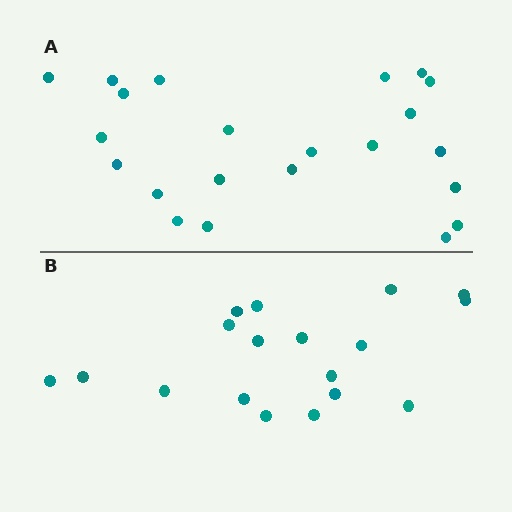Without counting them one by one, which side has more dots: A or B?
Region A (the top region) has more dots.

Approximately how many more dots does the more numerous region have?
Region A has about 4 more dots than region B.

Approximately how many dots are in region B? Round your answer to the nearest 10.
About 20 dots. (The exact count is 18, which rounds to 20.)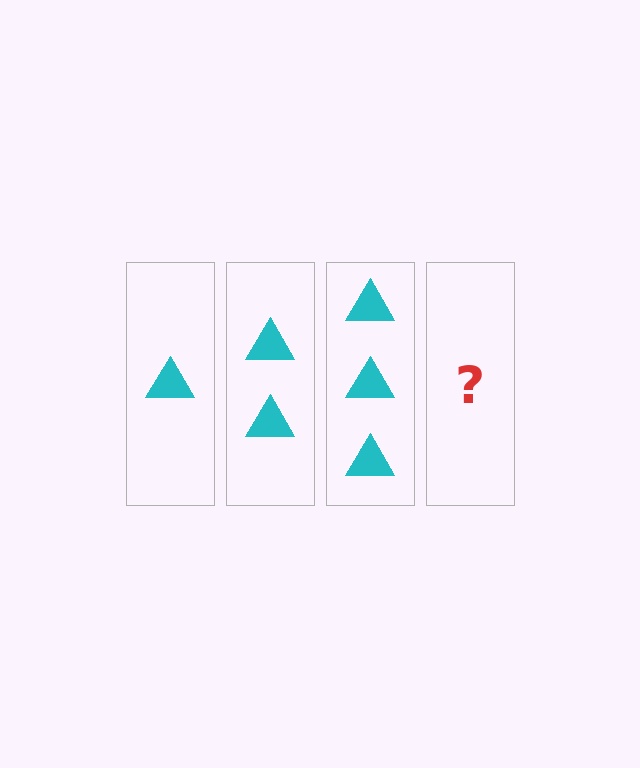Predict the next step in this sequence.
The next step is 4 triangles.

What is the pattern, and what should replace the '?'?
The pattern is that each step adds one more triangle. The '?' should be 4 triangles.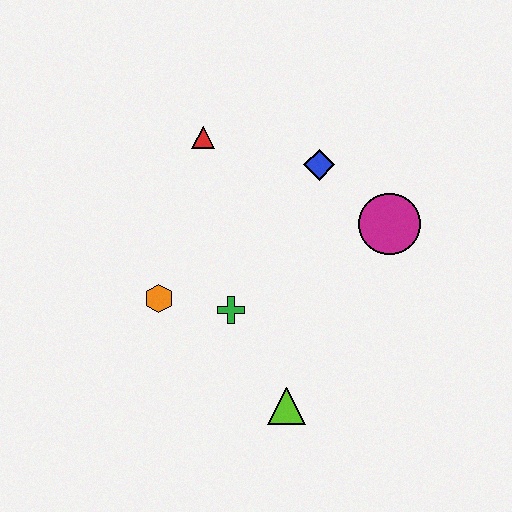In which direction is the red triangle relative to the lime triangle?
The red triangle is above the lime triangle.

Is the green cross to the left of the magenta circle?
Yes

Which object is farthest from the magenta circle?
The orange hexagon is farthest from the magenta circle.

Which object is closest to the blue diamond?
The magenta circle is closest to the blue diamond.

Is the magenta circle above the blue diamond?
No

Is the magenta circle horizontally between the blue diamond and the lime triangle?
No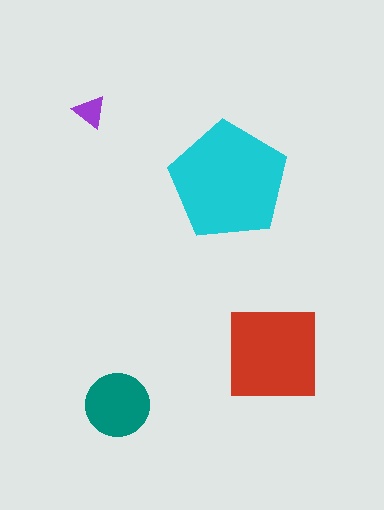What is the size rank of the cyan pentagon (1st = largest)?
1st.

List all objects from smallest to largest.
The purple triangle, the teal circle, the red square, the cyan pentagon.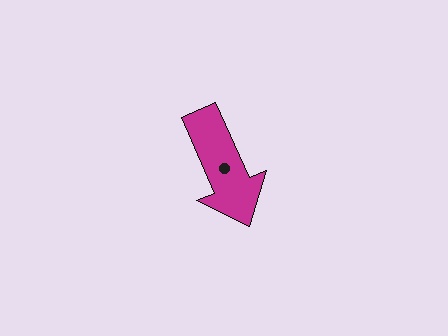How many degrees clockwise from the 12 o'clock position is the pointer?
Approximately 156 degrees.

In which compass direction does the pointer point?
Southeast.